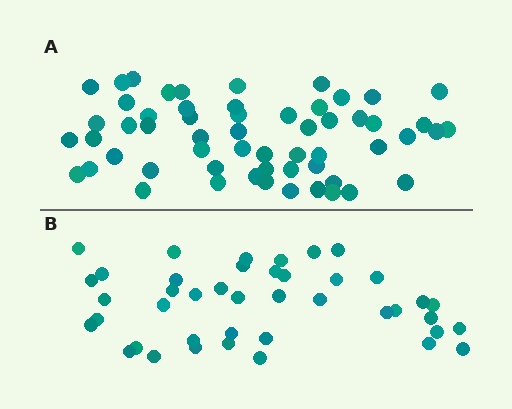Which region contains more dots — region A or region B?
Region A (the top region) has more dots.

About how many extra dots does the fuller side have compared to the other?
Region A has approximately 15 more dots than region B.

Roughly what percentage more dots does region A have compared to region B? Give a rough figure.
About 35% more.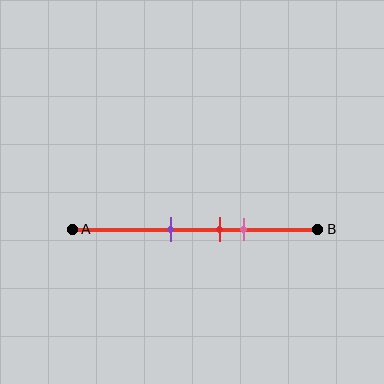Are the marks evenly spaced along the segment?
Yes, the marks are approximately evenly spaced.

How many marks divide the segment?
There are 3 marks dividing the segment.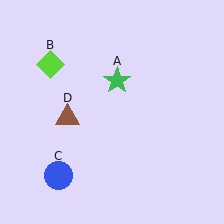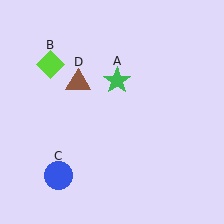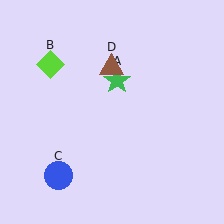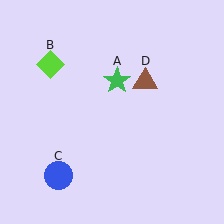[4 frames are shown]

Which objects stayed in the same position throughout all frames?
Green star (object A) and lime diamond (object B) and blue circle (object C) remained stationary.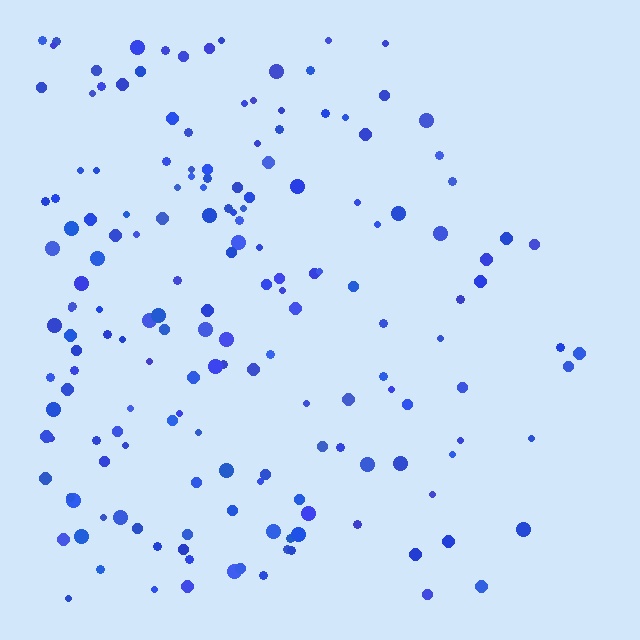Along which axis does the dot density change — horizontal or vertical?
Horizontal.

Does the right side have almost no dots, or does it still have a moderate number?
Still a moderate number, just noticeably fewer than the left.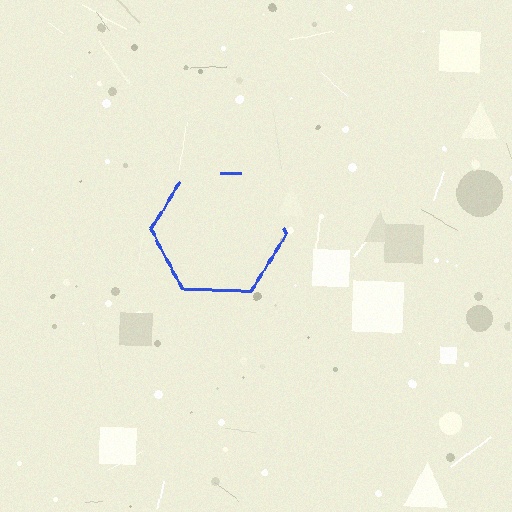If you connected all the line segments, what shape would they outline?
They would outline a hexagon.